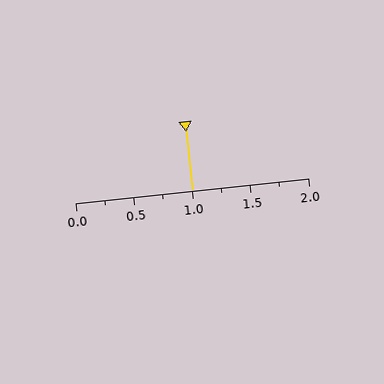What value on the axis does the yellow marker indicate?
The marker indicates approximately 1.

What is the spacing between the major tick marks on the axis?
The major ticks are spaced 0.5 apart.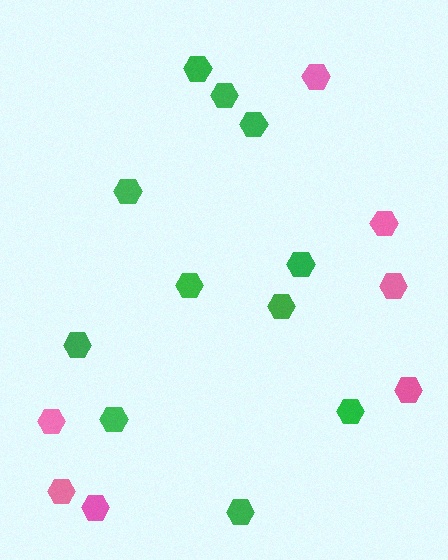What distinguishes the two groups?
There are 2 groups: one group of pink hexagons (7) and one group of green hexagons (11).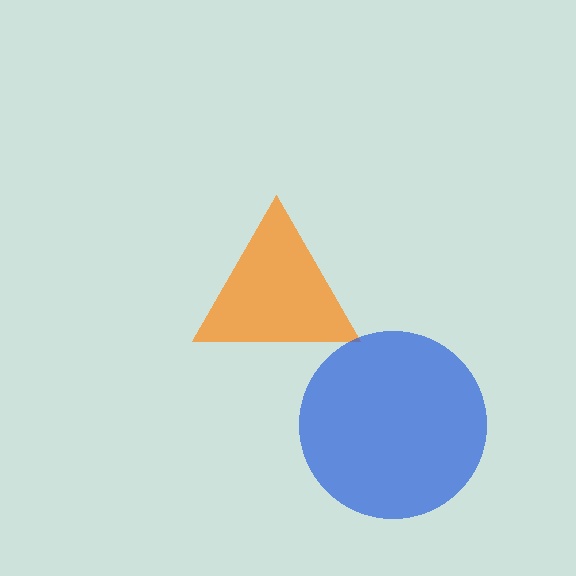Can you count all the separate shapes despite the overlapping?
Yes, there are 2 separate shapes.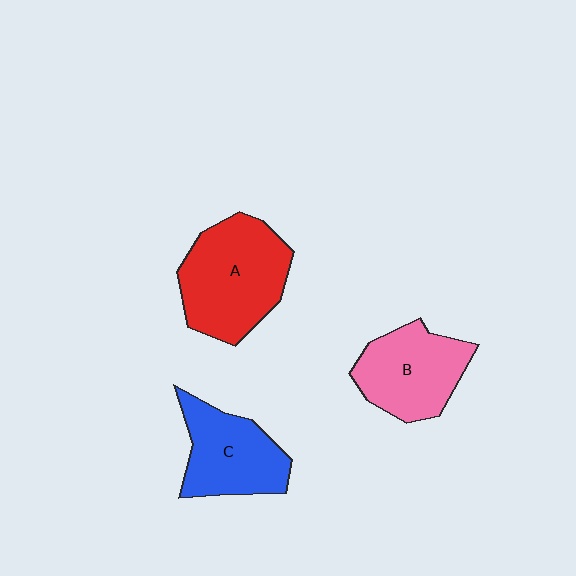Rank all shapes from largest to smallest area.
From largest to smallest: A (red), B (pink), C (blue).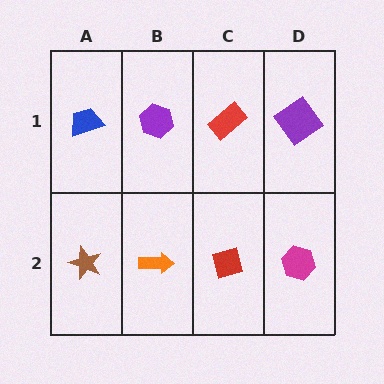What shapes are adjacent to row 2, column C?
A red rectangle (row 1, column C), an orange arrow (row 2, column B), a magenta hexagon (row 2, column D).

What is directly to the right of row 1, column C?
A purple diamond.